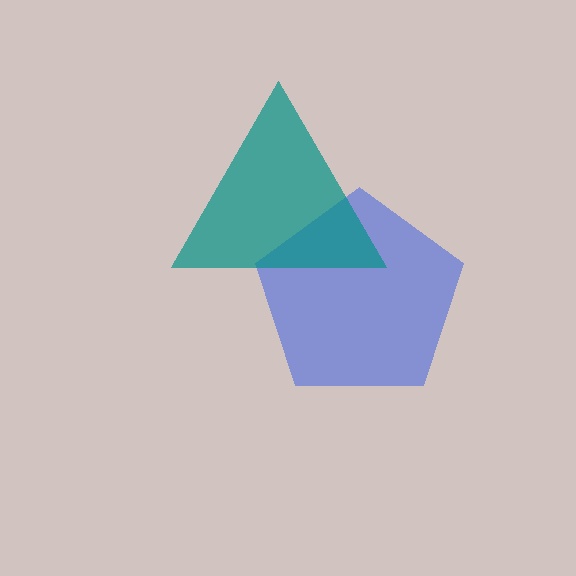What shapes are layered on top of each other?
The layered shapes are: a blue pentagon, a teal triangle.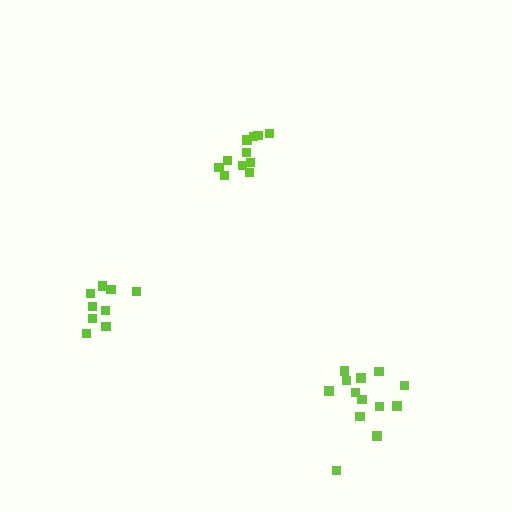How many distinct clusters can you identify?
There are 3 distinct clusters.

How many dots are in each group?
Group 1: 9 dots, Group 2: 11 dots, Group 3: 13 dots (33 total).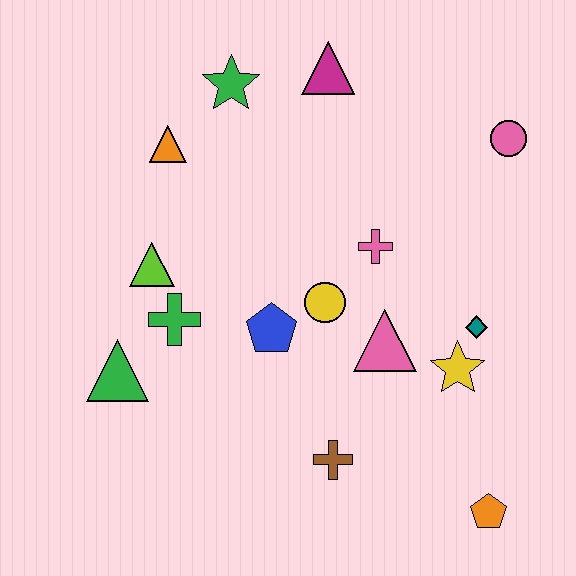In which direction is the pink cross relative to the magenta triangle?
The pink cross is below the magenta triangle.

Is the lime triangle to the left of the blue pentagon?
Yes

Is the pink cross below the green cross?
No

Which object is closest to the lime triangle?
The green cross is closest to the lime triangle.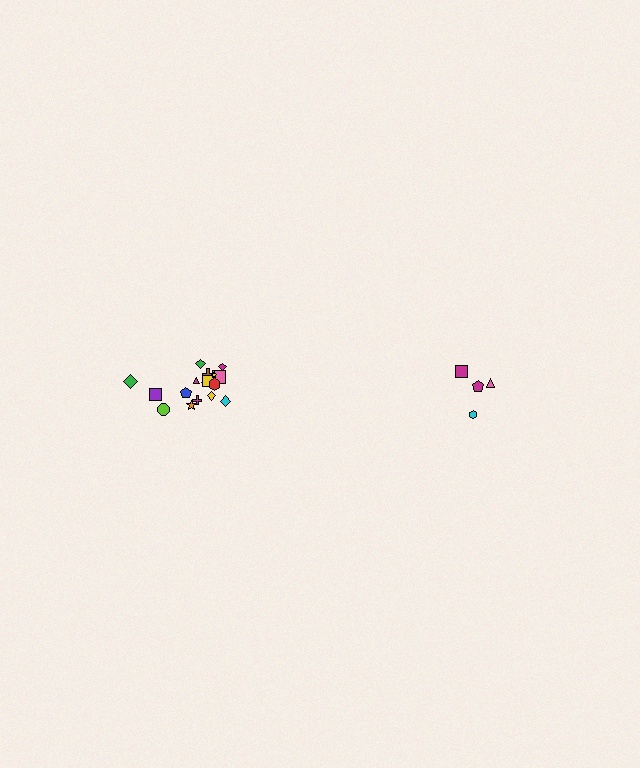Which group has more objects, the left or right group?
The left group.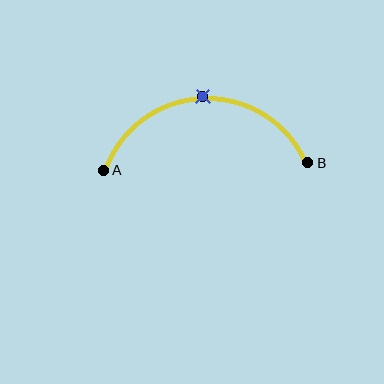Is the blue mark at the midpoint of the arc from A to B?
Yes. The blue mark lies on the arc at equal arc-length from both A and B — it is the arc midpoint.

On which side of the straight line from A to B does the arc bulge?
The arc bulges above the straight line connecting A and B.